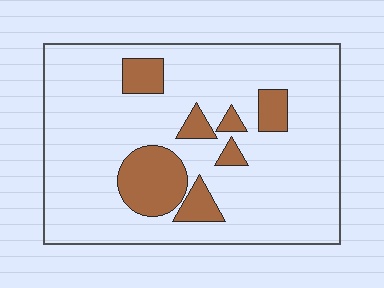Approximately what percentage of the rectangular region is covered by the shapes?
Approximately 15%.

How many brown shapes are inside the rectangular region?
7.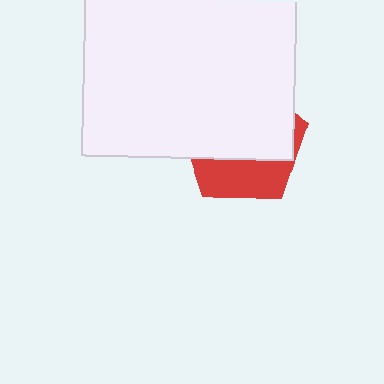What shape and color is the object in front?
The object in front is a white square.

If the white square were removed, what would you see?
You would see the complete red pentagon.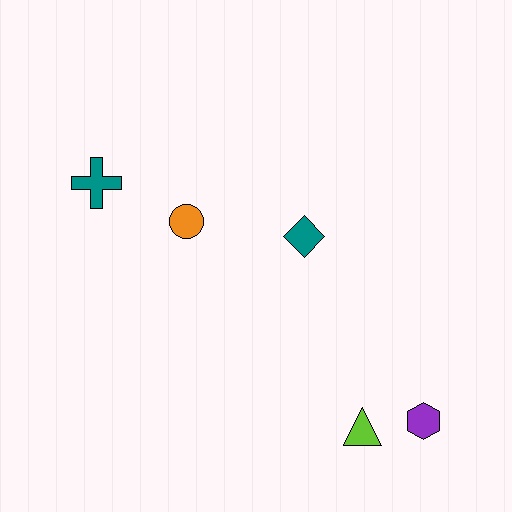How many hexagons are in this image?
There is 1 hexagon.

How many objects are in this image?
There are 5 objects.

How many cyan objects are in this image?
There are no cyan objects.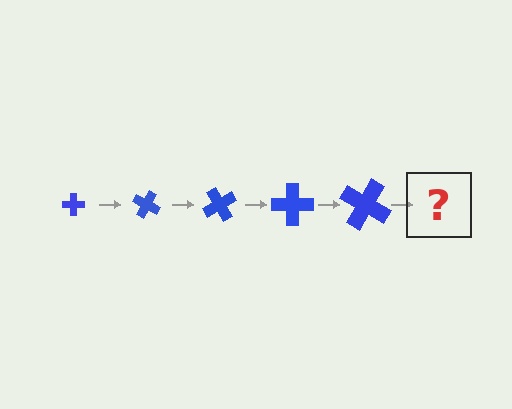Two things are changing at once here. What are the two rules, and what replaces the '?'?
The two rules are that the cross grows larger each step and it rotates 30 degrees each step. The '?' should be a cross, larger than the previous one and rotated 150 degrees from the start.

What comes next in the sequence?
The next element should be a cross, larger than the previous one and rotated 150 degrees from the start.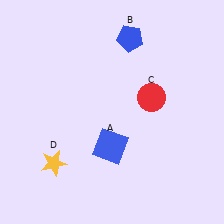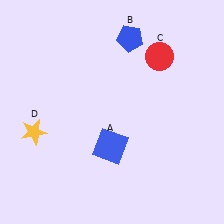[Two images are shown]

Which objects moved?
The objects that moved are: the red circle (C), the yellow star (D).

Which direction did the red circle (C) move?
The red circle (C) moved up.